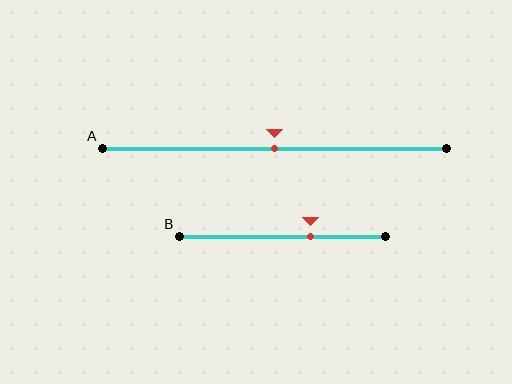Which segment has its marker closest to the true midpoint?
Segment A has its marker closest to the true midpoint.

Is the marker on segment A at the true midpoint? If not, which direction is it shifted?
Yes, the marker on segment A is at the true midpoint.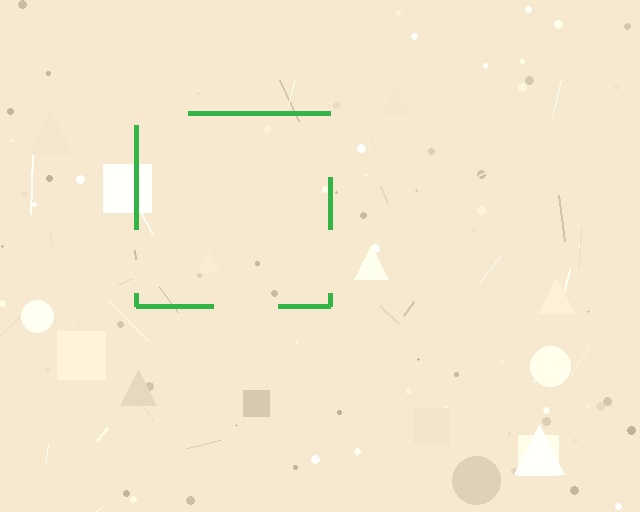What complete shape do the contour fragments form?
The contour fragments form a square.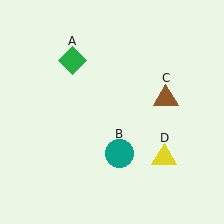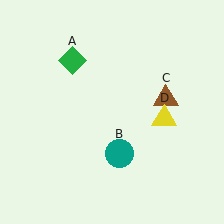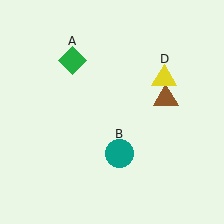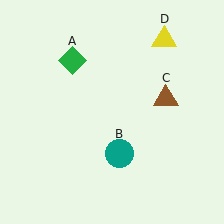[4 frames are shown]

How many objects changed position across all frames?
1 object changed position: yellow triangle (object D).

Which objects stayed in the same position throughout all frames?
Green diamond (object A) and teal circle (object B) and brown triangle (object C) remained stationary.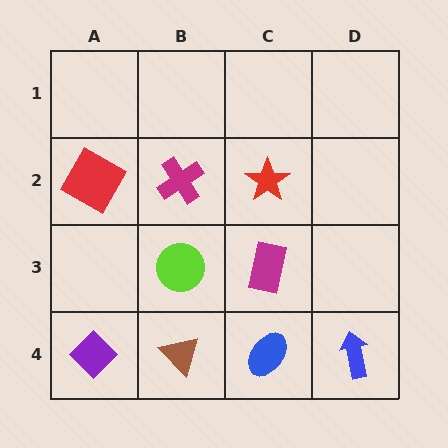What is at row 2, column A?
A red diamond.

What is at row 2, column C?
A red star.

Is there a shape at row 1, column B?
No, that cell is empty.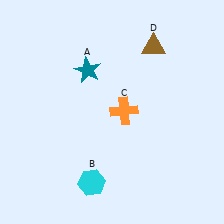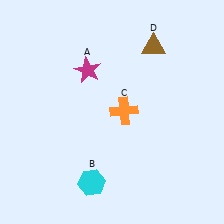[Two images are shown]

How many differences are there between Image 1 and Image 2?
There is 1 difference between the two images.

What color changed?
The star (A) changed from teal in Image 1 to magenta in Image 2.